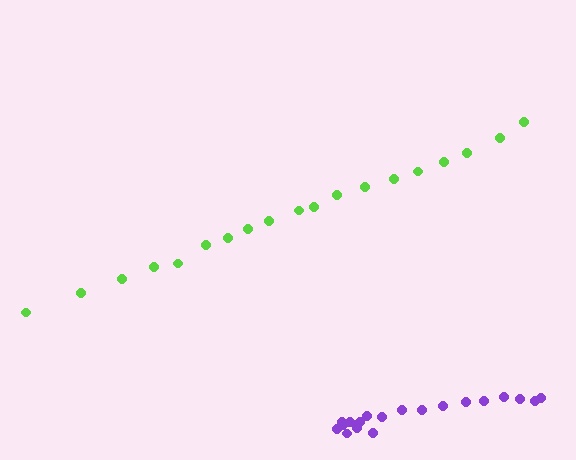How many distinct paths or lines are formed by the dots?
There are 2 distinct paths.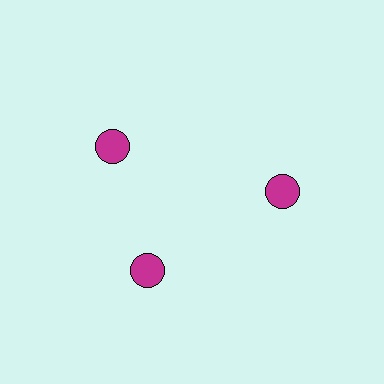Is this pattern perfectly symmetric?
No. The 3 magenta circles are arranged in a ring, but one element near the 11 o'clock position is rotated out of alignment along the ring, breaking the 3-fold rotational symmetry.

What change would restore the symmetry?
The symmetry would be restored by rotating it back into even spacing with its neighbors so that all 3 circles sit at equal angles and equal distance from the center.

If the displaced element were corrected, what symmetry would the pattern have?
It would have 3-fold rotational symmetry — the pattern would map onto itself every 120 degrees.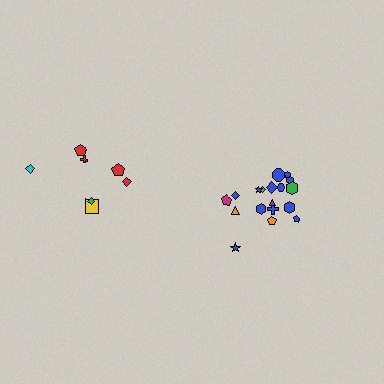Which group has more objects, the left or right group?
The right group.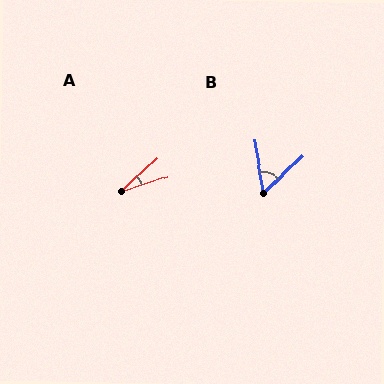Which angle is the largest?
B, at approximately 55 degrees.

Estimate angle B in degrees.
Approximately 55 degrees.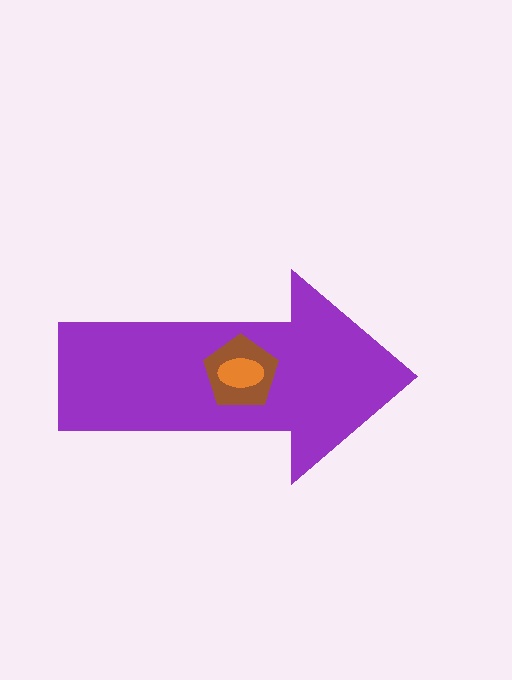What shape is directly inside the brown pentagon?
The orange ellipse.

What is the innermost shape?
The orange ellipse.